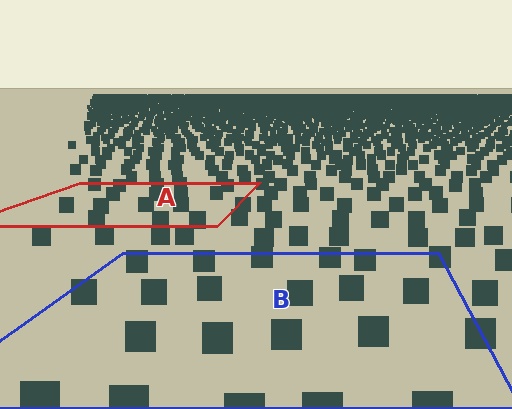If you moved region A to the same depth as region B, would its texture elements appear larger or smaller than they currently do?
They would appear larger. At a closer depth, the same texture elements are projected at a bigger on-screen size.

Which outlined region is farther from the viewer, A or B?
Region A is farther from the viewer — the texture elements inside it appear smaller and more densely packed.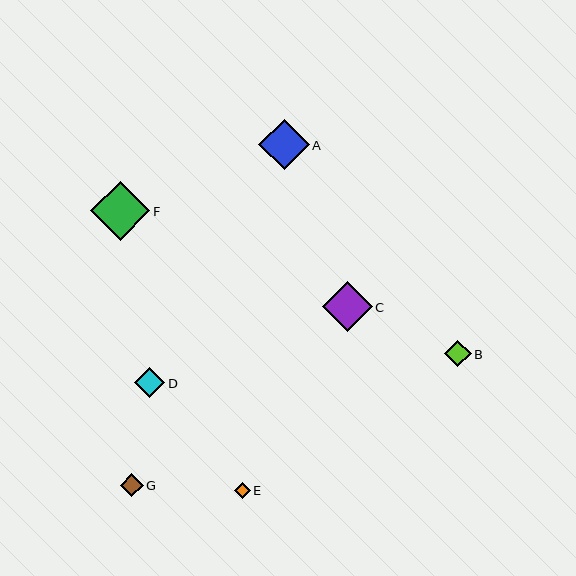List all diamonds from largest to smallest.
From largest to smallest: F, A, C, D, B, G, E.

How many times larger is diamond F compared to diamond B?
Diamond F is approximately 2.2 times the size of diamond B.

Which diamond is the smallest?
Diamond E is the smallest with a size of approximately 16 pixels.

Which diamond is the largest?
Diamond F is the largest with a size of approximately 59 pixels.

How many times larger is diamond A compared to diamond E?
Diamond A is approximately 3.1 times the size of diamond E.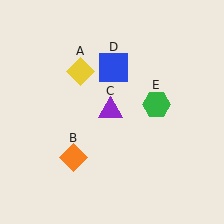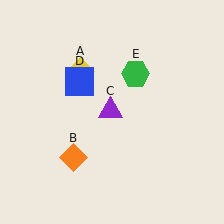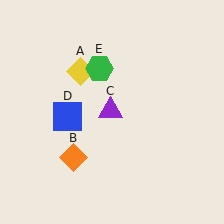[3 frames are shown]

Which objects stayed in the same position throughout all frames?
Yellow diamond (object A) and orange diamond (object B) and purple triangle (object C) remained stationary.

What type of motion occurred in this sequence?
The blue square (object D), green hexagon (object E) rotated counterclockwise around the center of the scene.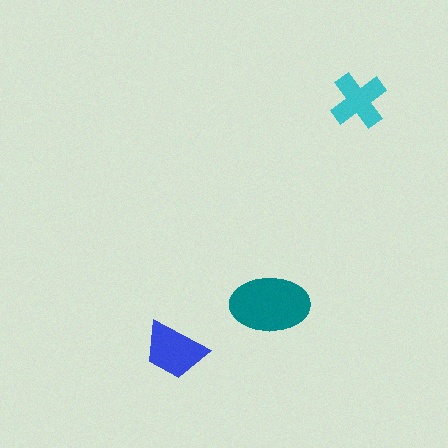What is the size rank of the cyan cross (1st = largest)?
3rd.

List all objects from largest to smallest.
The teal ellipse, the blue trapezoid, the cyan cross.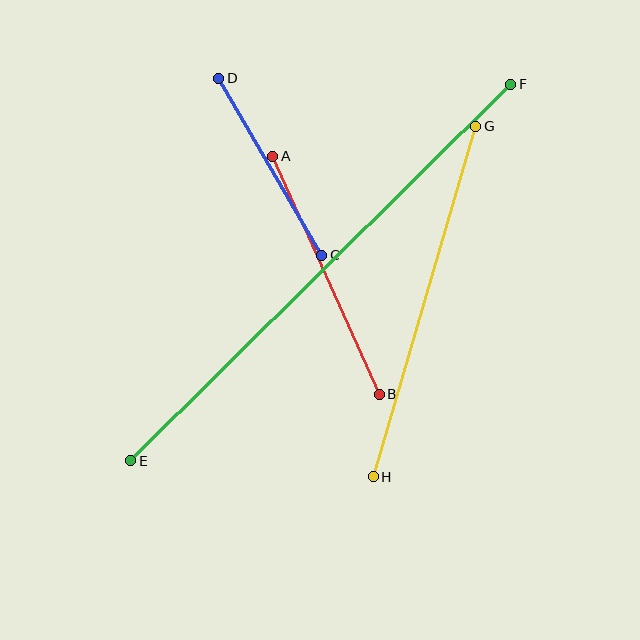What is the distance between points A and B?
The distance is approximately 261 pixels.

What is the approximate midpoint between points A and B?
The midpoint is at approximately (326, 275) pixels.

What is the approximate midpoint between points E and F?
The midpoint is at approximately (321, 272) pixels.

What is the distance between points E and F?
The distance is approximately 535 pixels.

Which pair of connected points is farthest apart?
Points E and F are farthest apart.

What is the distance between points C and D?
The distance is approximately 205 pixels.